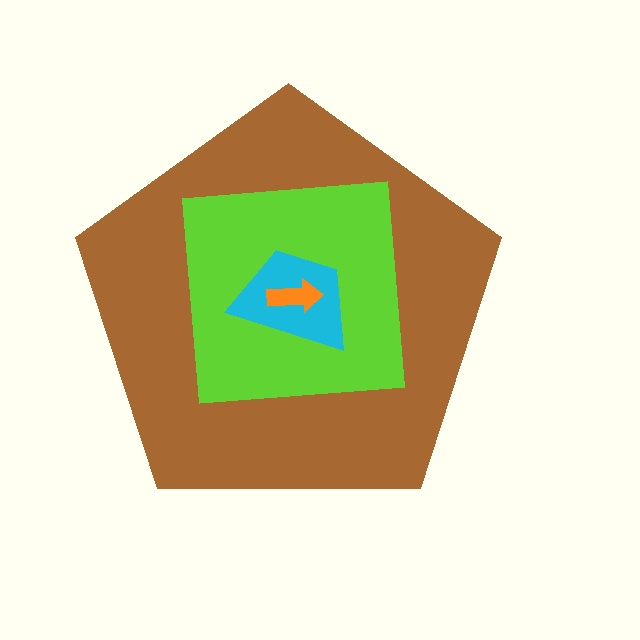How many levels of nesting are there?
4.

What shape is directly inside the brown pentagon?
The lime square.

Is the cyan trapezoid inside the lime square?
Yes.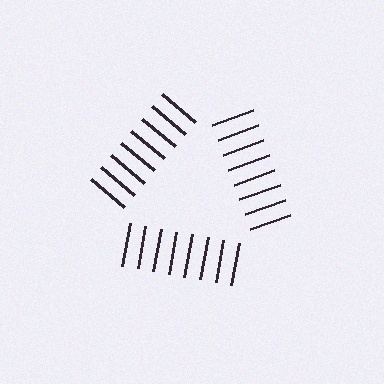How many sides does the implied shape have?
3 sides — the line-ends trace a triangle.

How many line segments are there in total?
24 — 8 along each of the 3 edges.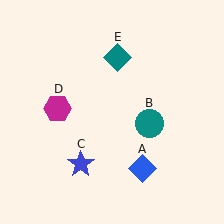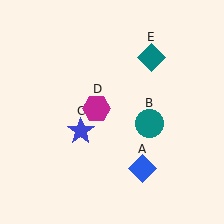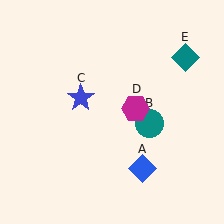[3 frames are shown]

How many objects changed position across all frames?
3 objects changed position: blue star (object C), magenta hexagon (object D), teal diamond (object E).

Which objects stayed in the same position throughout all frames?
Blue diamond (object A) and teal circle (object B) remained stationary.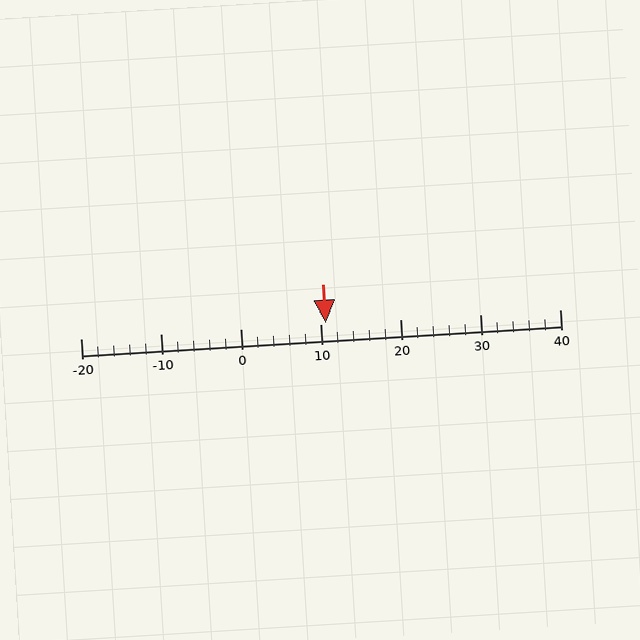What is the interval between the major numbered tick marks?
The major tick marks are spaced 10 units apart.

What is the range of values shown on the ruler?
The ruler shows values from -20 to 40.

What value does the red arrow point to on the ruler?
The red arrow points to approximately 11.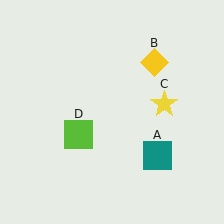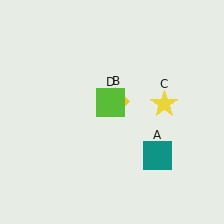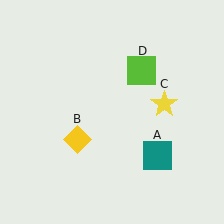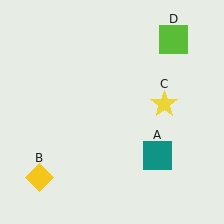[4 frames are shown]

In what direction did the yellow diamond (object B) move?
The yellow diamond (object B) moved down and to the left.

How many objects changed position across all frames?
2 objects changed position: yellow diamond (object B), lime square (object D).